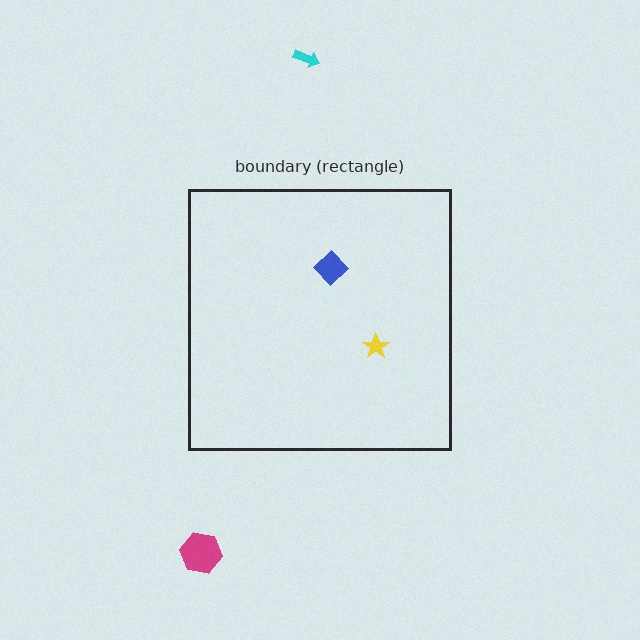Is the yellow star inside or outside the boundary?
Inside.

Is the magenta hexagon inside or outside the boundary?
Outside.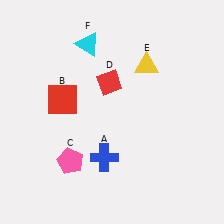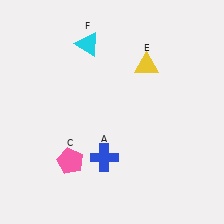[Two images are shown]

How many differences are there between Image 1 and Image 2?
There are 2 differences between the two images.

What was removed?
The red square (B), the red diamond (D) were removed in Image 2.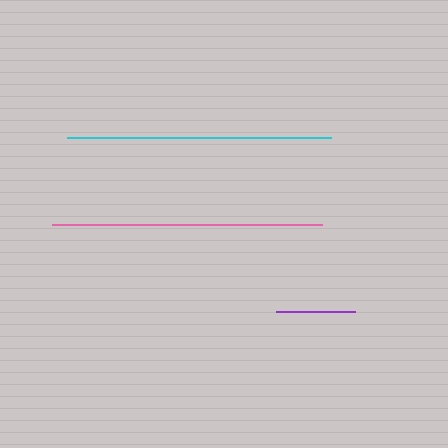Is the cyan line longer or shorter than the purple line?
The cyan line is longer than the purple line.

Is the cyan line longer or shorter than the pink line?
The pink line is longer than the cyan line.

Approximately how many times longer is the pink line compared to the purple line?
The pink line is approximately 3.4 times the length of the purple line.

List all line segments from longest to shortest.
From longest to shortest: pink, cyan, purple.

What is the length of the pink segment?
The pink segment is approximately 271 pixels long.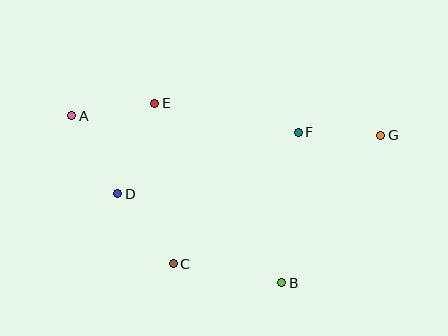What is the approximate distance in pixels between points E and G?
The distance between E and G is approximately 228 pixels.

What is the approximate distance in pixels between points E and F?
The distance between E and F is approximately 147 pixels.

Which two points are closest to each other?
Points F and G are closest to each other.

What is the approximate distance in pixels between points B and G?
The distance between B and G is approximately 177 pixels.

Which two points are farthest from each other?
Points A and G are farthest from each other.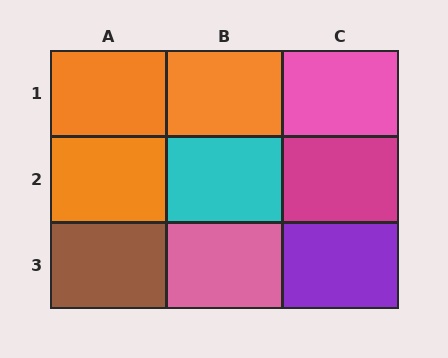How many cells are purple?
1 cell is purple.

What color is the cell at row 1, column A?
Orange.